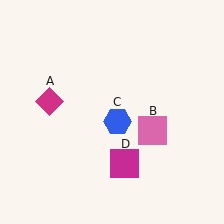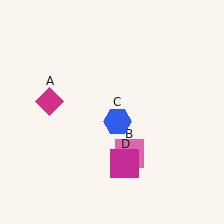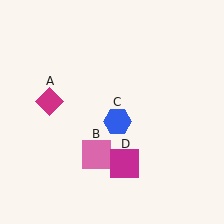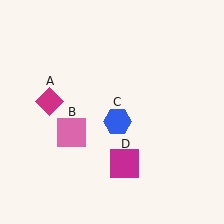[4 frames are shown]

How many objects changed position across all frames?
1 object changed position: pink square (object B).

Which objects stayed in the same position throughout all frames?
Magenta diamond (object A) and blue hexagon (object C) and magenta square (object D) remained stationary.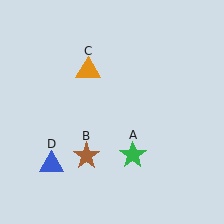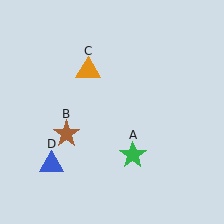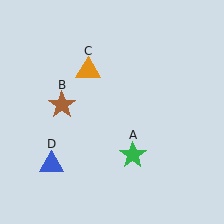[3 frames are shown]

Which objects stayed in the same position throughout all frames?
Green star (object A) and orange triangle (object C) and blue triangle (object D) remained stationary.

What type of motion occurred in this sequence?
The brown star (object B) rotated clockwise around the center of the scene.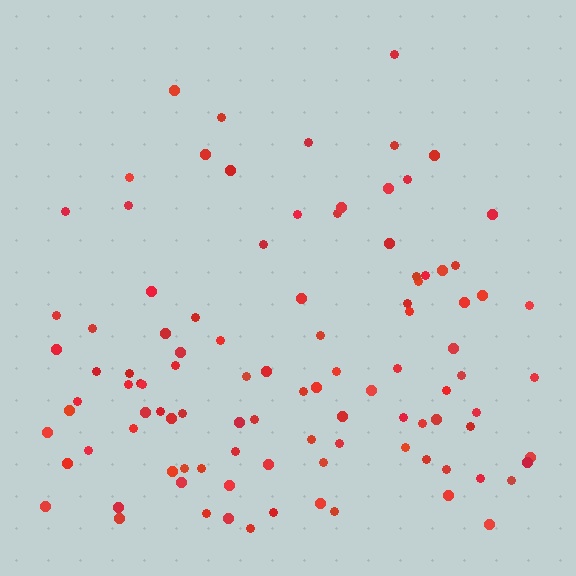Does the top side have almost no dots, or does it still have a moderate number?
Still a moderate number, just noticeably fewer than the bottom.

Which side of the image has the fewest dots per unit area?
The top.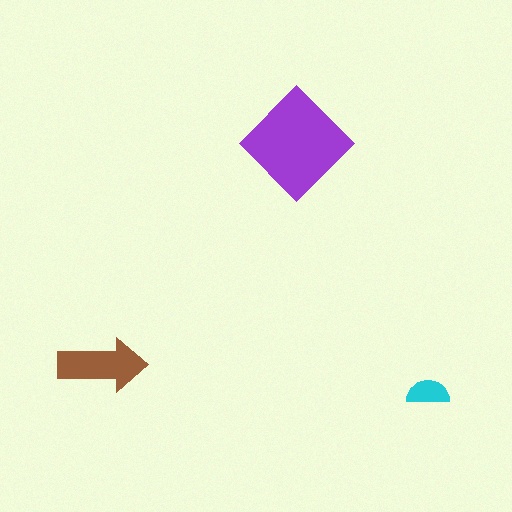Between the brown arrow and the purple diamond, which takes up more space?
The purple diamond.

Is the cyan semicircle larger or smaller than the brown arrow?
Smaller.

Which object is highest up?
The purple diamond is topmost.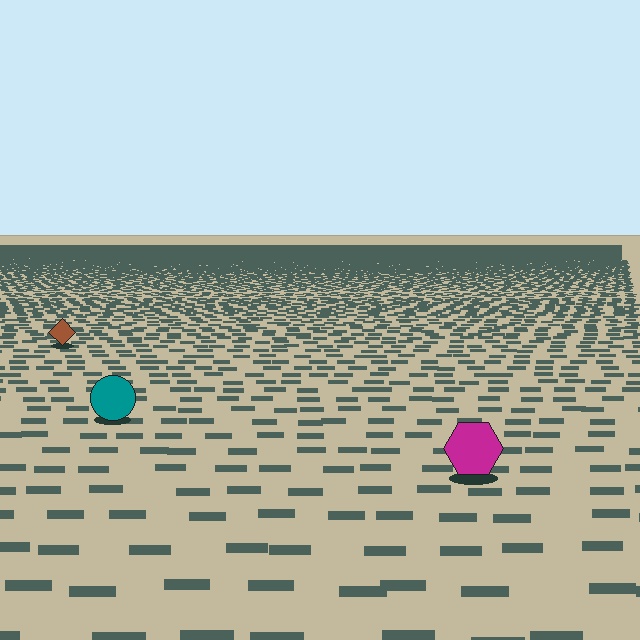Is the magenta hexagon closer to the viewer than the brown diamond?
Yes. The magenta hexagon is closer — you can tell from the texture gradient: the ground texture is coarser near it.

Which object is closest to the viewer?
The magenta hexagon is closest. The texture marks near it are larger and more spread out.